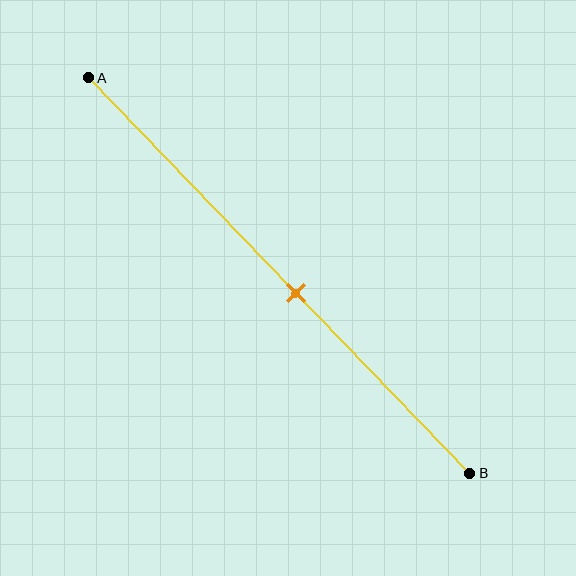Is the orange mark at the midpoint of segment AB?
No, the mark is at about 55% from A, not at the 50% midpoint.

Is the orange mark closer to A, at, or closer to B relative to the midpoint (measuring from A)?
The orange mark is closer to point B than the midpoint of segment AB.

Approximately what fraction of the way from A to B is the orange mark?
The orange mark is approximately 55% of the way from A to B.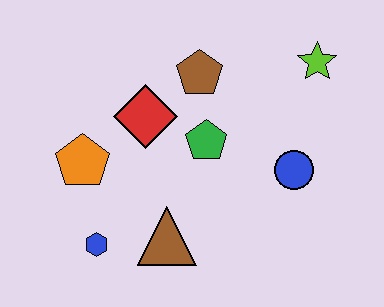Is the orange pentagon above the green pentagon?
No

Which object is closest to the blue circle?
The green pentagon is closest to the blue circle.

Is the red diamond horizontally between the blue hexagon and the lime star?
Yes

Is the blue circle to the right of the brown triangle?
Yes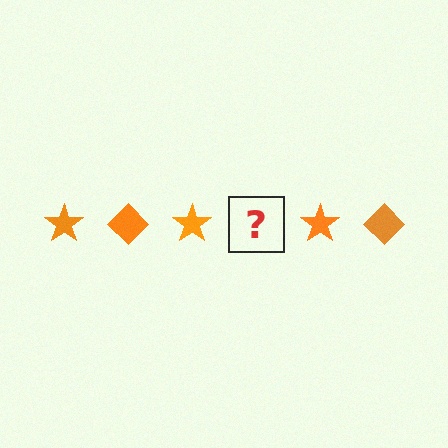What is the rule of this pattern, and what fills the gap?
The rule is that the pattern cycles through star, diamond shapes in orange. The gap should be filled with an orange diamond.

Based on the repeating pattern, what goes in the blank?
The blank should be an orange diamond.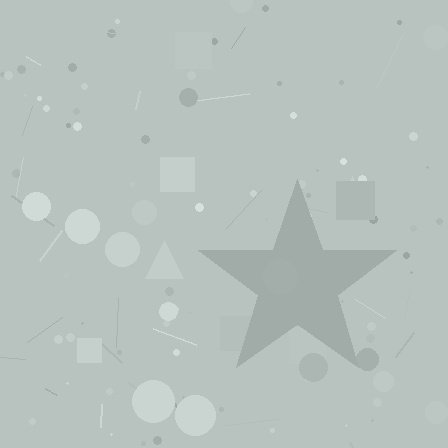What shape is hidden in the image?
A star is hidden in the image.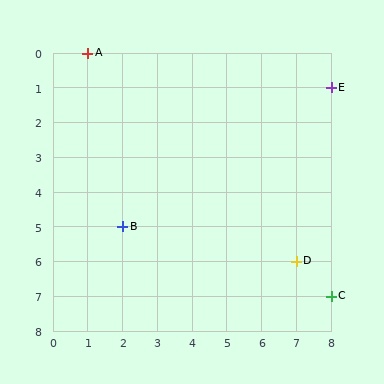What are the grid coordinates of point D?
Point D is at grid coordinates (7, 6).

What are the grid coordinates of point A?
Point A is at grid coordinates (1, 0).